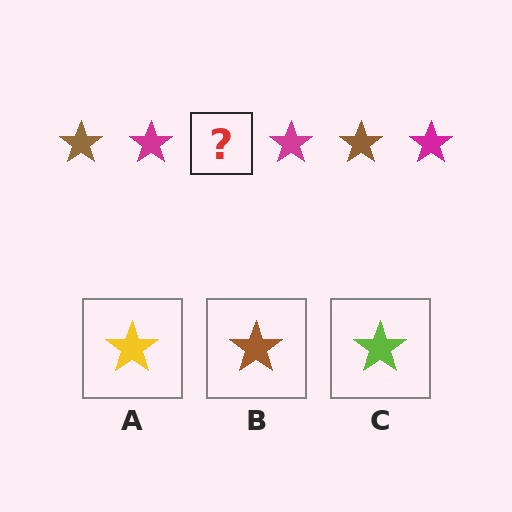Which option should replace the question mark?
Option B.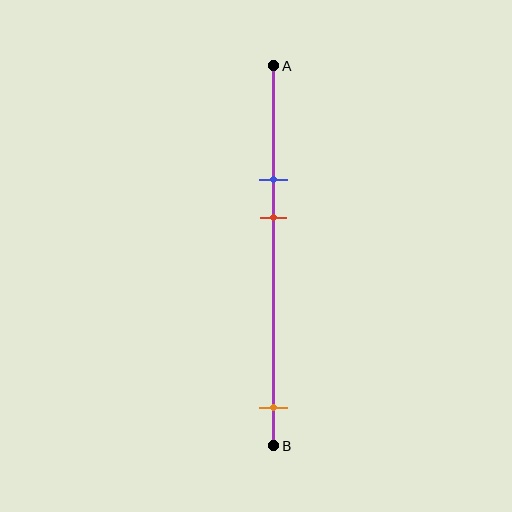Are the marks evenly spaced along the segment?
No, the marks are not evenly spaced.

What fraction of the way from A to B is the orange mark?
The orange mark is approximately 90% (0.9) of the way from A to B.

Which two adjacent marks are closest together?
The blue and red marks are the closest adjacent pair.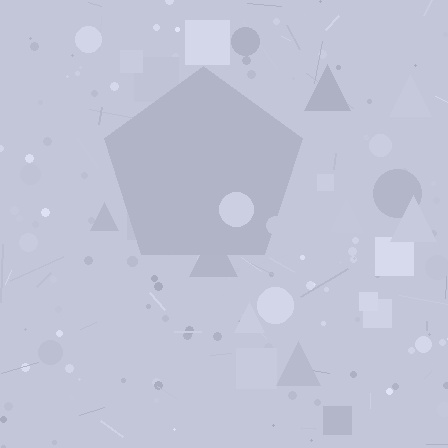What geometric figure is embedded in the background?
A pentagon is embedded in the background.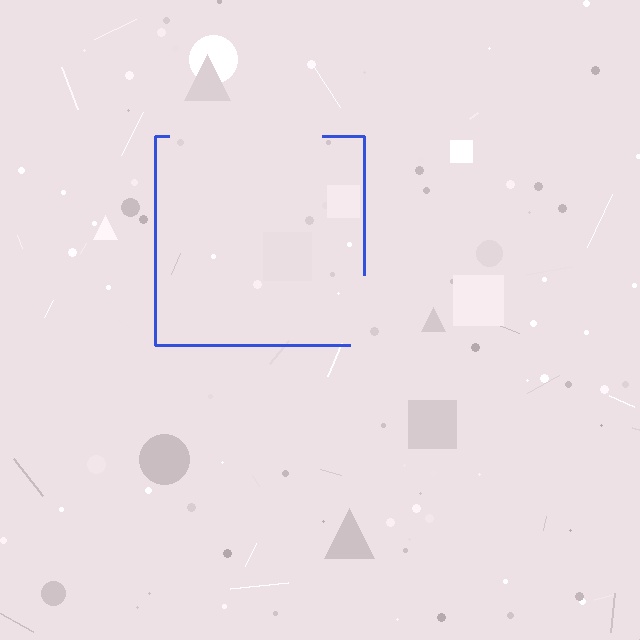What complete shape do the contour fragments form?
The contour fragments form a square.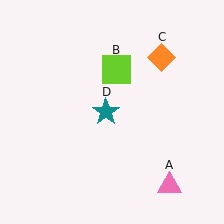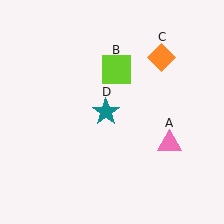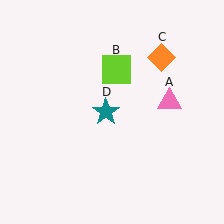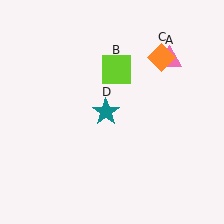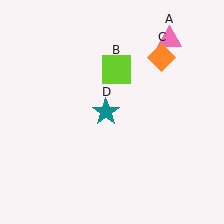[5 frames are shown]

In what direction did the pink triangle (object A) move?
The pink triangle (object A) moved up.